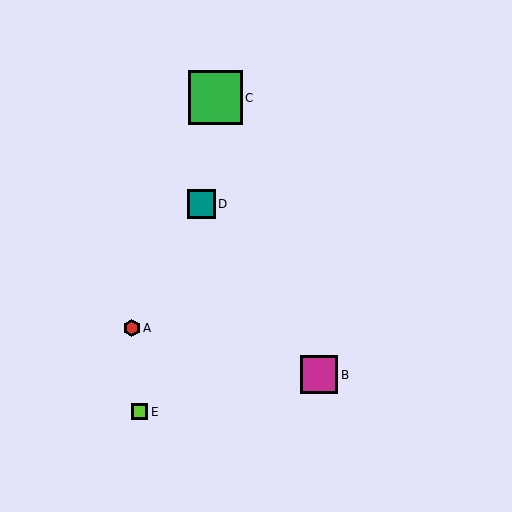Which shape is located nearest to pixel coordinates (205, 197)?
The teal square (labeled D) at (201, 204) is nearest to that location.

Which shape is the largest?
The green square (labeled C) is the largest.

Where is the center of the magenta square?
The center of the magenta square is at (319, 375).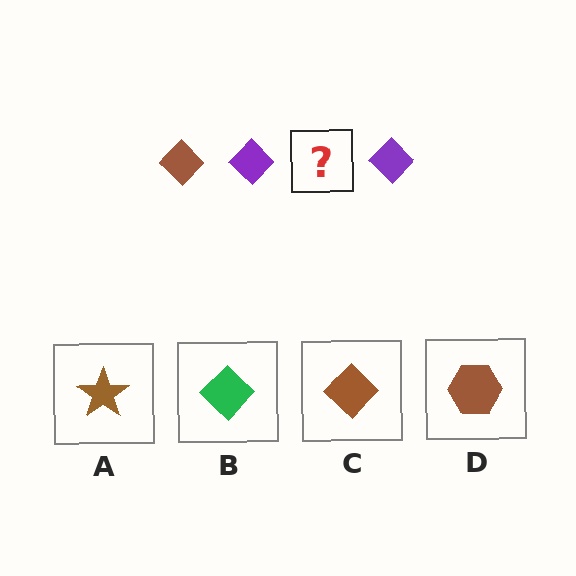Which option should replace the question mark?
Option C.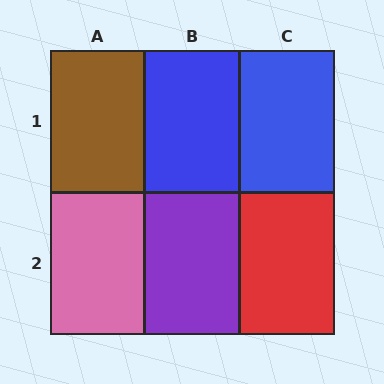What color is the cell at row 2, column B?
Purple.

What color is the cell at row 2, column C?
Red.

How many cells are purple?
1 cell is purple.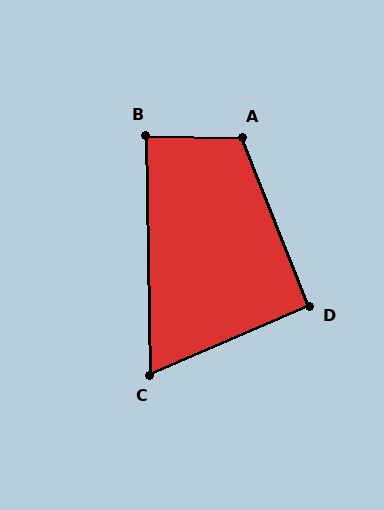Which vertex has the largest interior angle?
A, at approximately 112 degrees.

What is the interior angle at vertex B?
Approximately 88 degrees (approximately right).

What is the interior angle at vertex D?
Approximately 92 degrees (approximately right).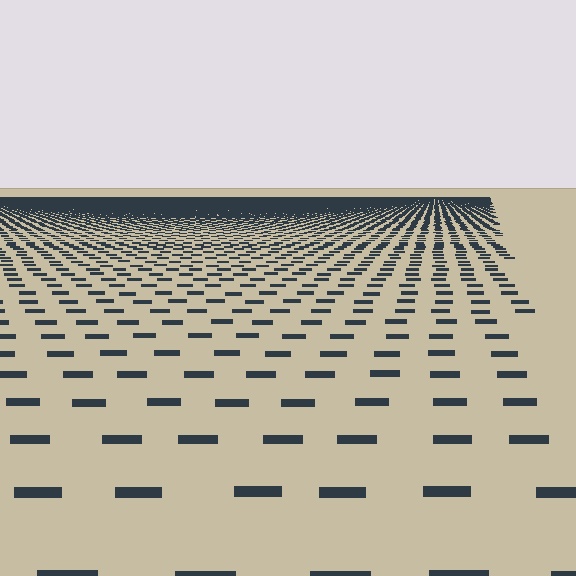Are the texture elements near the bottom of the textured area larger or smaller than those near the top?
Larger. Near the bottom, elements are closer to the viewer and appear at a bigger on-screen size.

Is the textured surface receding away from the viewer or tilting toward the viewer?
The surface is receding away from the viewer. Texture elements get smaller and denser toward the top.